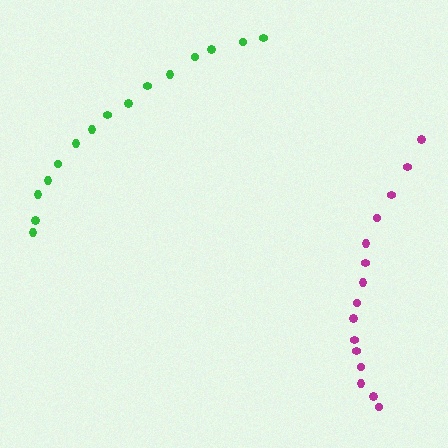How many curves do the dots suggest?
There are 2 distinct paths.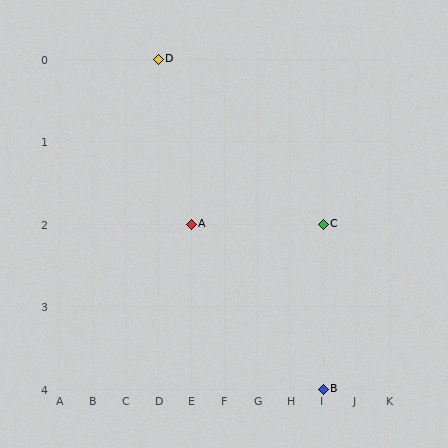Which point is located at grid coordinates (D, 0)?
Point D is at (D, 0).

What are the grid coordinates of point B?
Point B is at grid coordinates (I, 4).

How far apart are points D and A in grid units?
Points D and A are 1 column and 2 rows apart (about 2.2 grid units diagonally).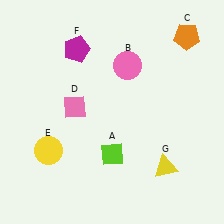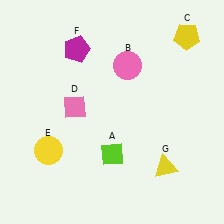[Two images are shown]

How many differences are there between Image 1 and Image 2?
There is 1 difference between the two images.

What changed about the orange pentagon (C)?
In Image 1, C is orange. In Image 2, it changed to yellow.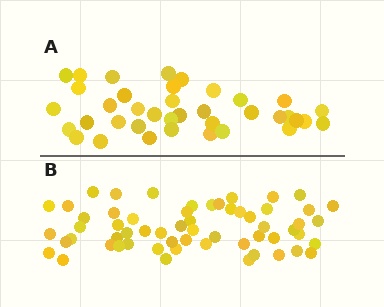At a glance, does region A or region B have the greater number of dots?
Region B (the bottom region) has more dots.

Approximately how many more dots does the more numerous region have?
Region B has approximately 20 more dots than region A.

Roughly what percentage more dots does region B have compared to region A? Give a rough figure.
About 55% more.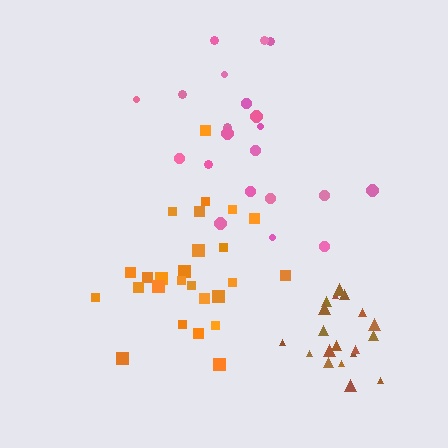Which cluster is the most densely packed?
Brown.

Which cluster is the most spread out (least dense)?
Pink.